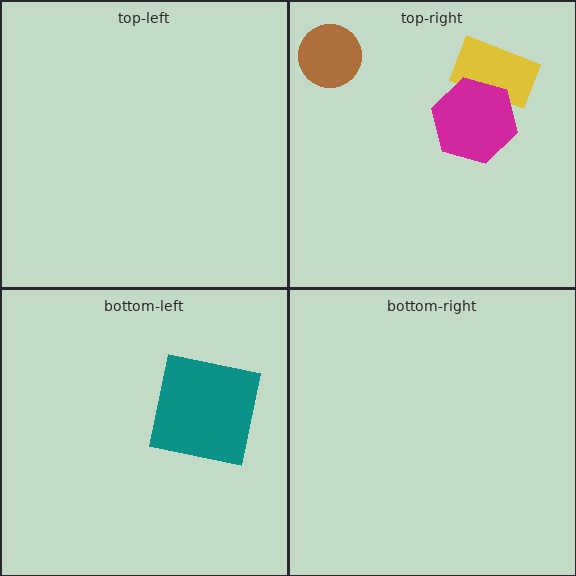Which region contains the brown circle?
The top-right region.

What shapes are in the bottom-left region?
The teal square.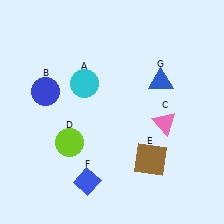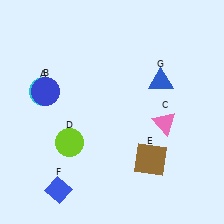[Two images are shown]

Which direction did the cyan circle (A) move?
The cyan circle (A) moved left.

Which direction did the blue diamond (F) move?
The blue diamond (F) moved left.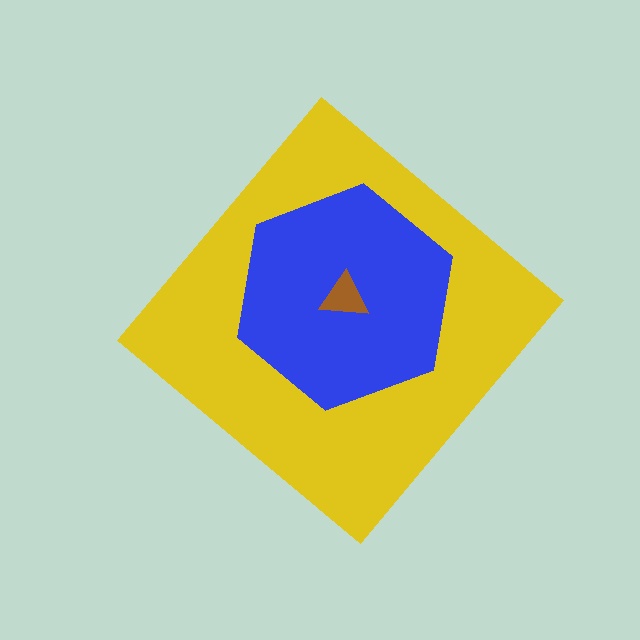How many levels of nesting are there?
3.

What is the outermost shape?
The yellow diamond.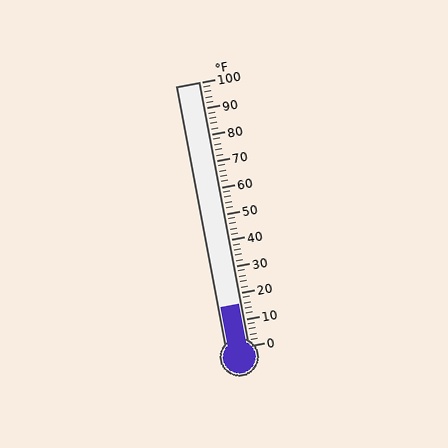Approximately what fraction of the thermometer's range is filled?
The thermometer is filled to approximately 15% of its range.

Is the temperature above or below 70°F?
The temperature is below 70°F.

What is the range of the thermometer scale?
The thermometer scale ranges from 0°F to 100°F.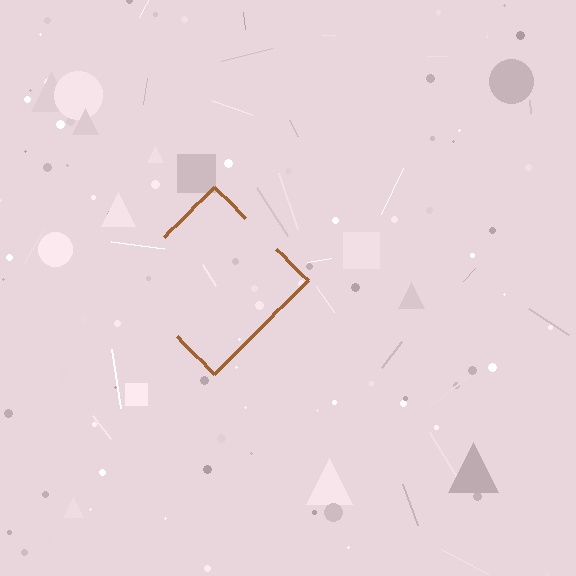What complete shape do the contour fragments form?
The contour fragments form a diamond.